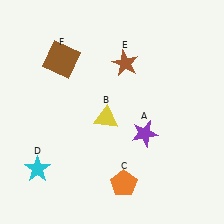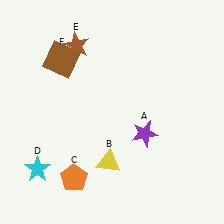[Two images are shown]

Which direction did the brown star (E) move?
The brown star (E) moved left.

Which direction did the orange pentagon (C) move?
The orange pentagon (C) moved left.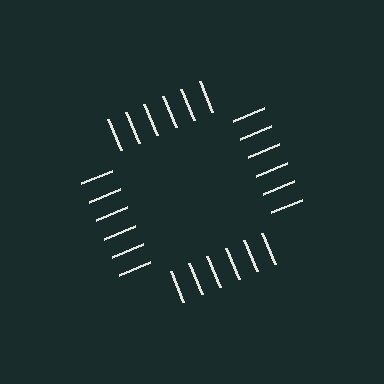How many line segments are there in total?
24 — 6 along each of the 4 edges.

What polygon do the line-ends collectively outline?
An illusory square — the line segments terminate on its edges but no continuous stroke is drawn.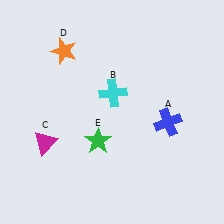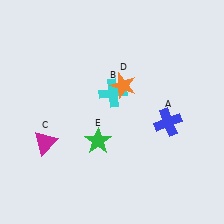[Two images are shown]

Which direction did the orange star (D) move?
The orange star (D) moved right.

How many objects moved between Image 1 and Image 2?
1 object moved between the two images.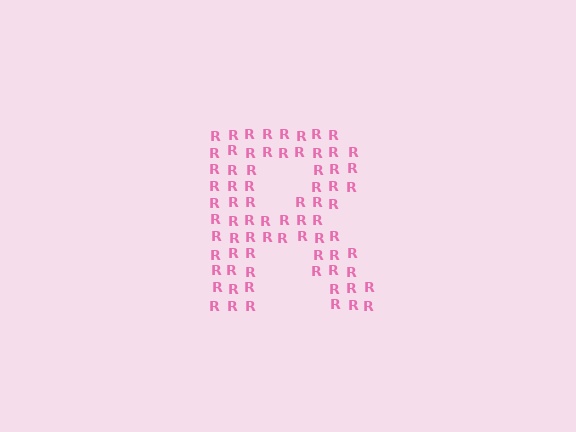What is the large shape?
The large shape is the letter R.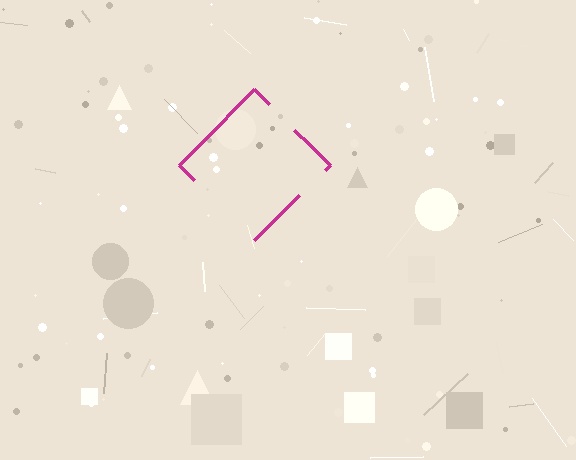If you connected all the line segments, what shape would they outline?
They would outline a diamond.